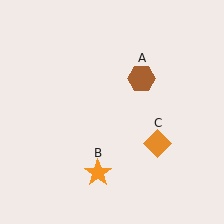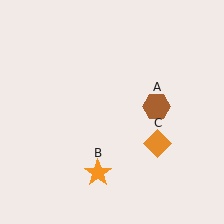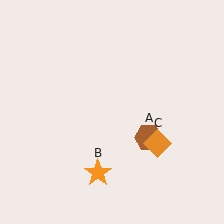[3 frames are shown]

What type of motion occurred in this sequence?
The brown hexagon (object A) rotated clockwise around the center of the scene.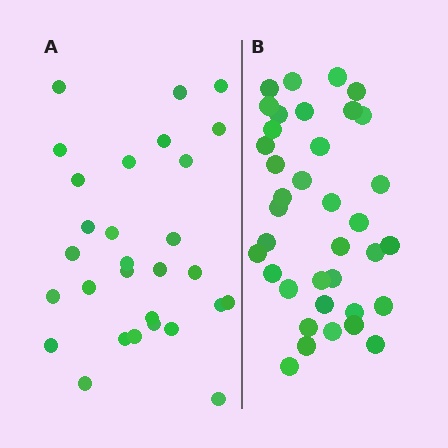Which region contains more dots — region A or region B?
Region B (the right region) has more dots.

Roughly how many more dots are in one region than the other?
Region B has roughly 8 or so more dots than region A.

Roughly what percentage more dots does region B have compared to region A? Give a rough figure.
About 30% more.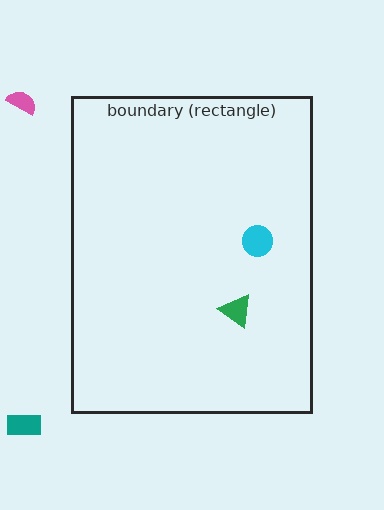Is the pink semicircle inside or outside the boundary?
Outside.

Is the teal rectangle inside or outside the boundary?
Outside.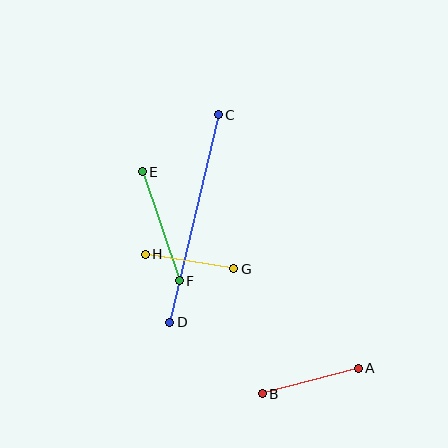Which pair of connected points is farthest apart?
Points C and D are farthest apart.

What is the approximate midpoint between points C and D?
The midpoint is at approximately (194, 219) pixels.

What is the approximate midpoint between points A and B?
The midpoint is at approximately (310, 381) pixels.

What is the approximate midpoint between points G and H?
The midpoint is at approximately (190, 262) pixels.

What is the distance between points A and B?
The distance is approximately 99 pixels.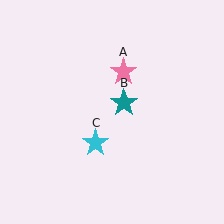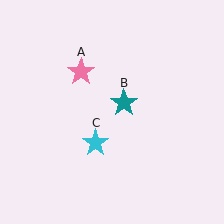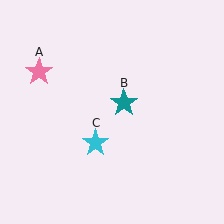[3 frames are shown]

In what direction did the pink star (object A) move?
The pink star (object A) moved left.